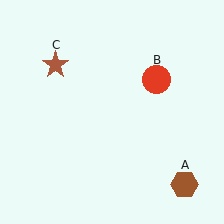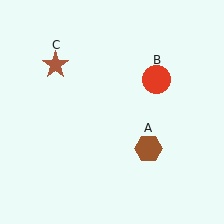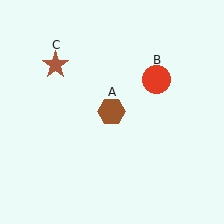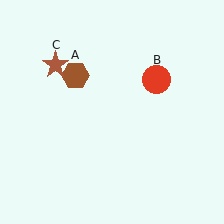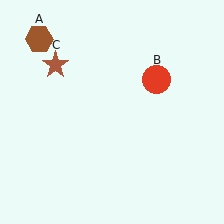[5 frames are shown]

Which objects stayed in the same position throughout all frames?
Red circle (object B) and brown star (object C) remained stationary.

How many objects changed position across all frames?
1 object changed position: brown hexagon (object A).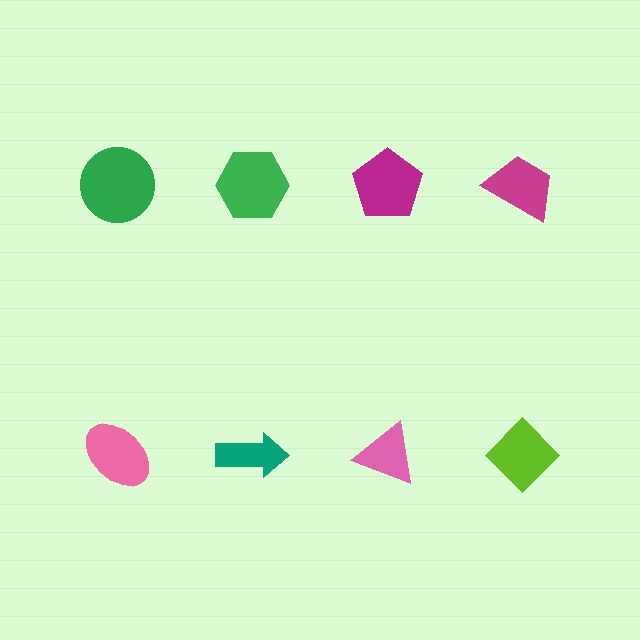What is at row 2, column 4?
A lime diamond.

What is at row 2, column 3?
A pink triangle.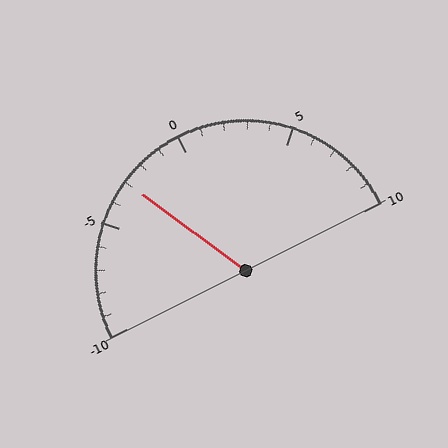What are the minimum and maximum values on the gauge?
The gauge ranges from -10 to 10.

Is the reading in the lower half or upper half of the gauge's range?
The reading is in the lower half of the range (-10 to 10).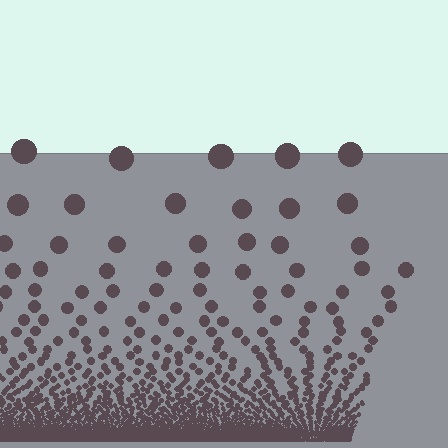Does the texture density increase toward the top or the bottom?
Density increases toward the bottom.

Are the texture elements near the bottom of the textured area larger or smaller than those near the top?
Smaller. The gradient is inverted — elements near the bottom are smaller and denser.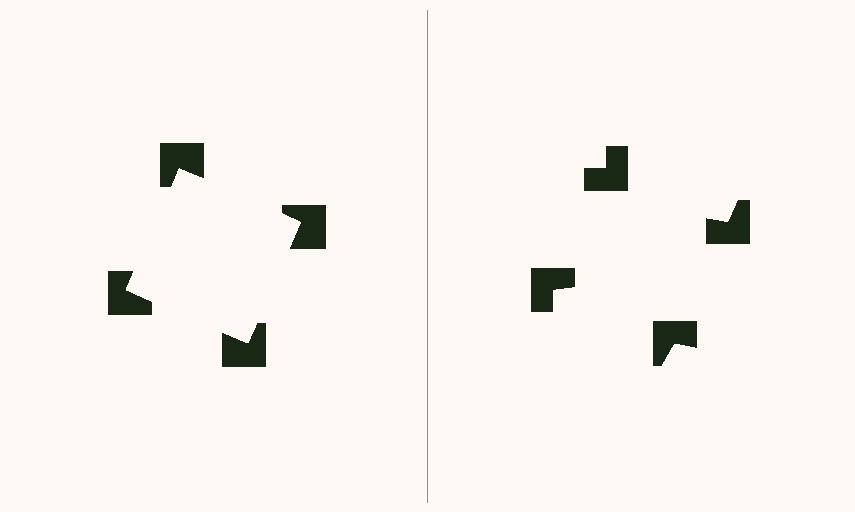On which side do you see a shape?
An illusory square appears on the left side. On the right side the wedge cuts are rotated, so no coherent shape forms.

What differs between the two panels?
The notched squares are positioned identically on both sides; only the wedge orientations differ. On the left they align to a square; on the right they are misaligned.